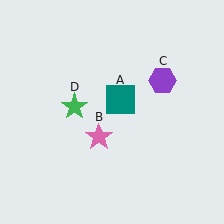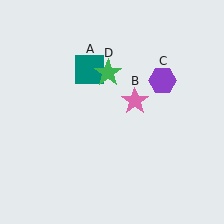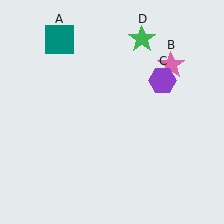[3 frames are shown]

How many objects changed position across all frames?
3 objects changed position: teal square (object A), pink star (object B), green star (object D).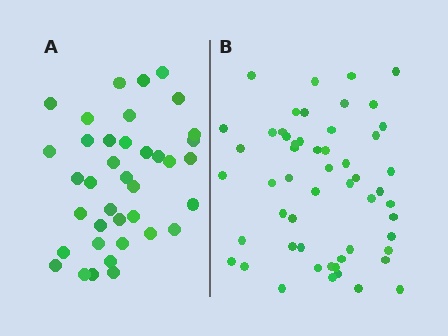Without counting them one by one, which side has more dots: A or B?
Region B (the right region) has more dots.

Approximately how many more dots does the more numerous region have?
Region B has approximately 15 more dots than region A.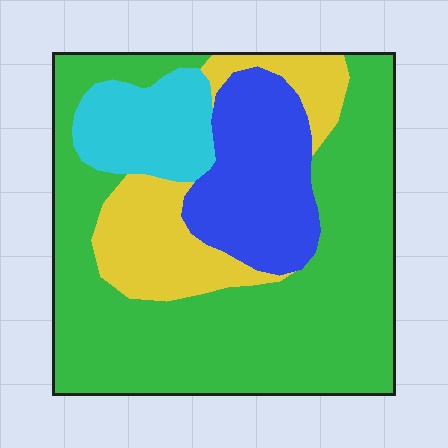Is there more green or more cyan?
Green.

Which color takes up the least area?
Cyan, at roughly 10%.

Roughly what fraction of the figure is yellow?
Yellow covers around 15% of the figure.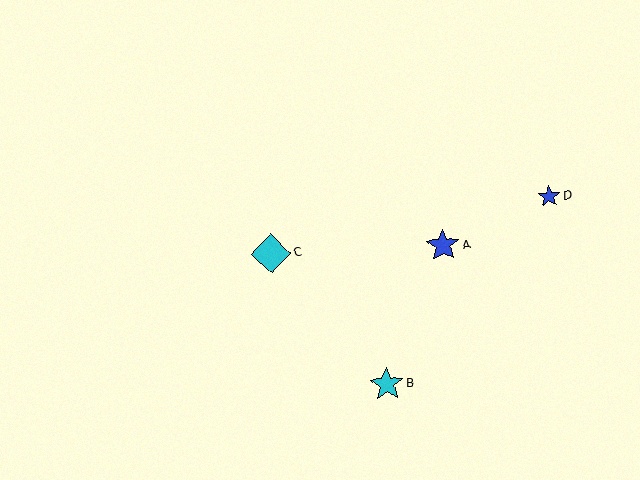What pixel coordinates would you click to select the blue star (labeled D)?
Click at (549, 196) to select the blue star D.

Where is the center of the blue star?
The center of the blue star is at (549, 196).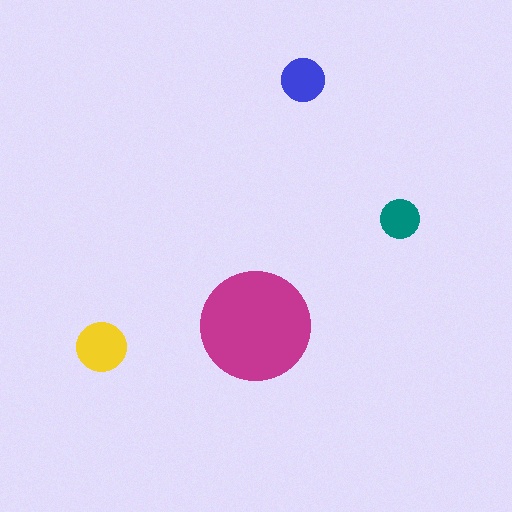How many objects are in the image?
There are 4 objects in the image.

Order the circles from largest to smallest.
the magenta one, the yellow one, the blue one, the teal one.